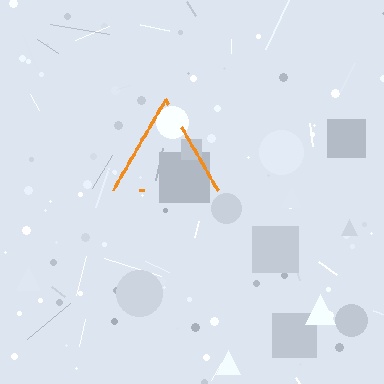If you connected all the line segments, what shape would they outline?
They would outline a triangle.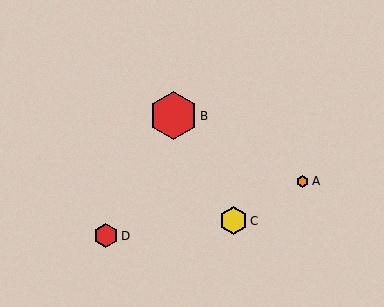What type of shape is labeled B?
Shape B is a red hexagon.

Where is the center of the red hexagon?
The center of the red hexagon is at (173, 116).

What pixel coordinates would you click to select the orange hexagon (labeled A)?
Click at (303, 181) to select the orange hexagon A.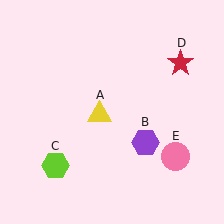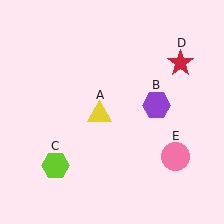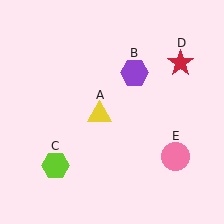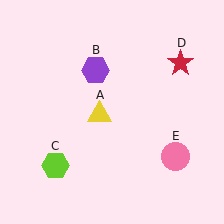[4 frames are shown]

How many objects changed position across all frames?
1 object changed position: purple hexagon (object B).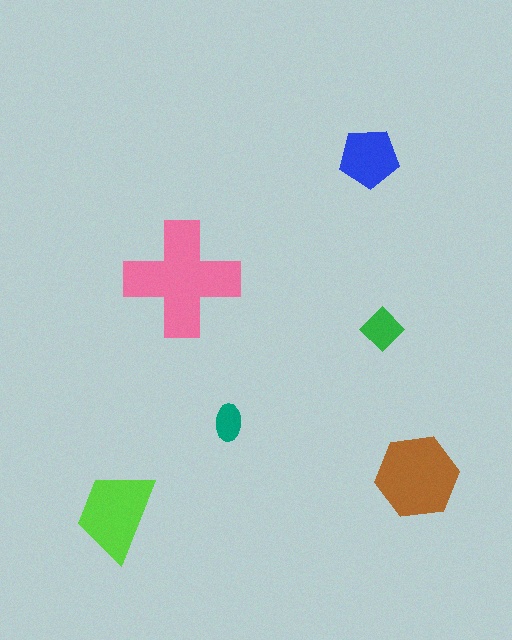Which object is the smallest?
The teal ellipse.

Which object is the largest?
The pink cross.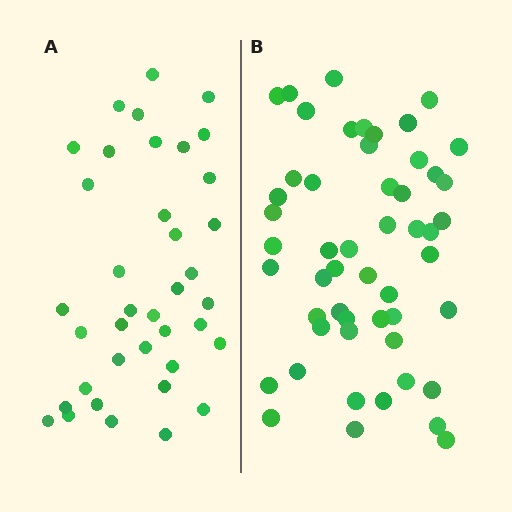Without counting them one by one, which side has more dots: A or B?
Region B (the right region) has more dots.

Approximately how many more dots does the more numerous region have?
Region B has approximately 15 more dots than region A.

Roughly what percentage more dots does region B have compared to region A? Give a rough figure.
About 35% more.